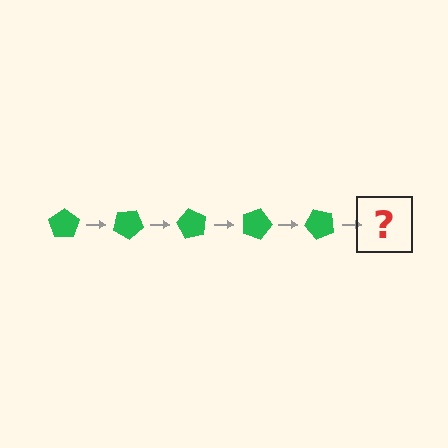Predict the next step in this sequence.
The next step is a green pentagon rotated 150 degrees.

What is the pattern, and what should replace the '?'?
The pattern is that the pentagon rotates 30 degrees each step. The '?' should be a green pentagon rotated 150 degrees.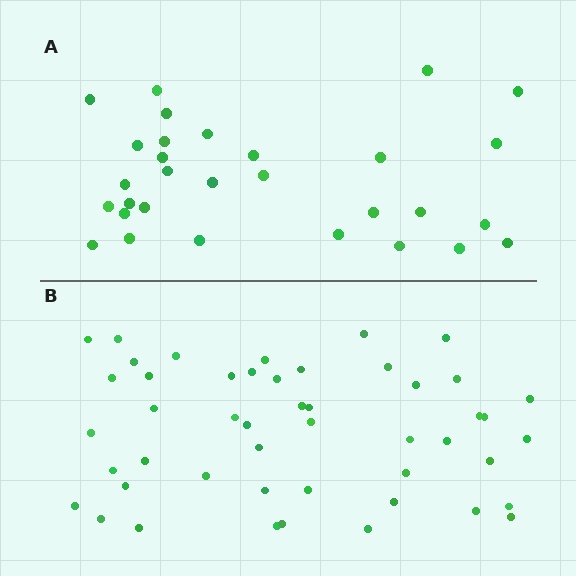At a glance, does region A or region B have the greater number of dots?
Region B (the bottom region) has more dots.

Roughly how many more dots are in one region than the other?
Region B has approximately 20 more dots than region A.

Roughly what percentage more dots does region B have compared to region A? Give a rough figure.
About 60% more.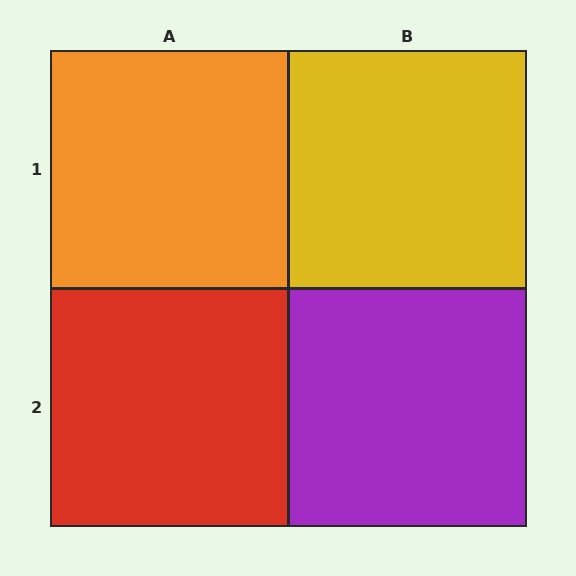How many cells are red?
1 cell is red.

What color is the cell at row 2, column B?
Purple.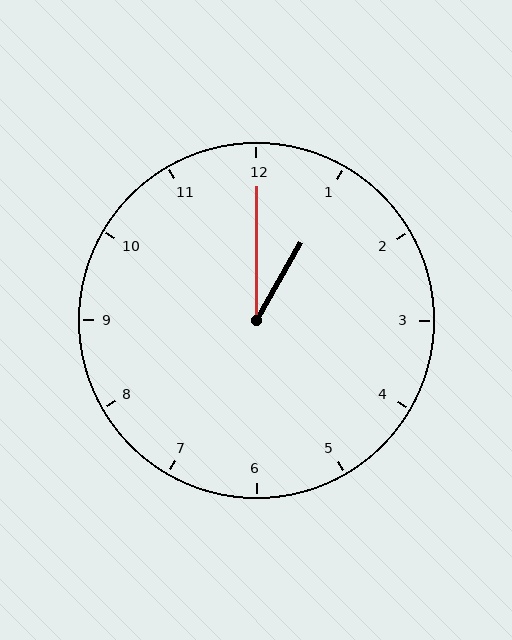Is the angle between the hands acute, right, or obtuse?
It is acute.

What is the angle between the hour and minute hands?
Approximately 30 degrees.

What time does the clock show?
1:00.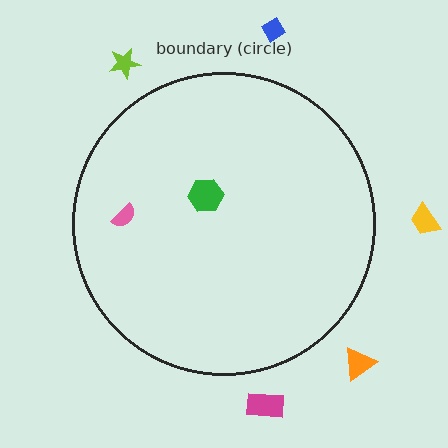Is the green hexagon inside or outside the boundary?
Inside.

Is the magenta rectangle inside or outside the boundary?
Outside.